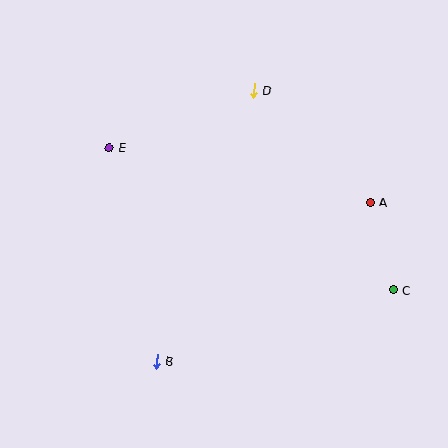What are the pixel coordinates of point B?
Point B is at (157, 361).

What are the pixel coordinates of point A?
Point A is at (371, 202).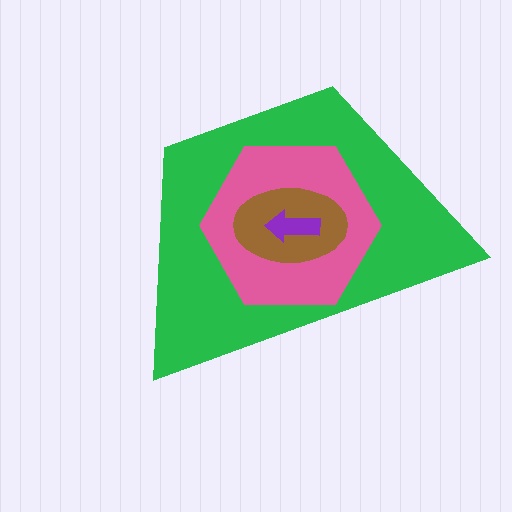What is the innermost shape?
The purple arrow.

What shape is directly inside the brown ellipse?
The purple arrow.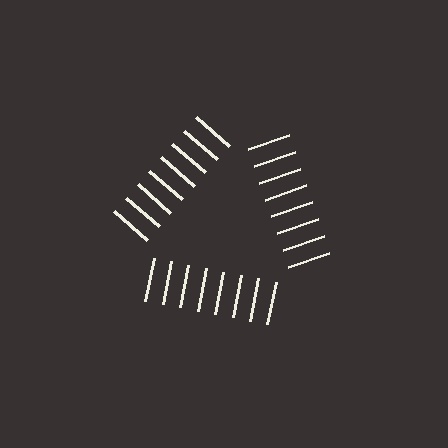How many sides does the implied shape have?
3 sides — the line-ends trace a triangle.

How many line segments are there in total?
24 — 8 along each of the 3 edges.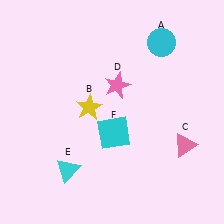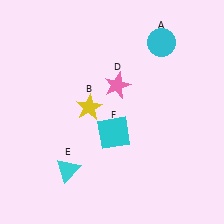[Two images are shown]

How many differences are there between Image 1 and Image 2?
There is 1 difference between the two images.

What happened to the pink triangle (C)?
The pink triangle (C) was removed in Image 2. It was in the bottom-right area of Image 1.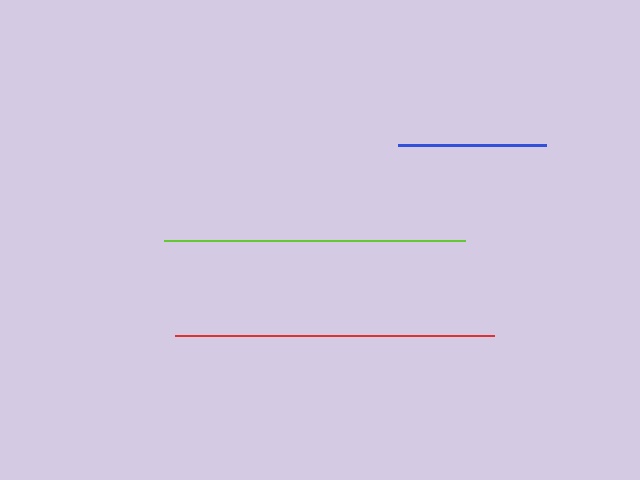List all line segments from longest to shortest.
From longest to shortest: red, lime, blue.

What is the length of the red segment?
The red segment is approximately 320 pixels long.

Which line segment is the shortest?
The blue line is the shortest at approximately 148 pixels.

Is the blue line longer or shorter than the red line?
The red line is longer than the blue line.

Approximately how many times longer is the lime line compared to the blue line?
The lime line is approximately 2.0 times the length of the blue line.